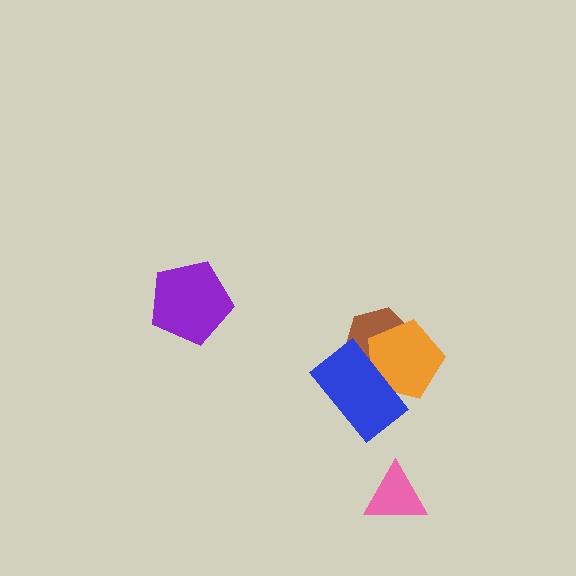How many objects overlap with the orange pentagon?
2 objects overlap with the orange pentagon.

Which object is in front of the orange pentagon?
The blue rectangle is in front of the orange pentagon.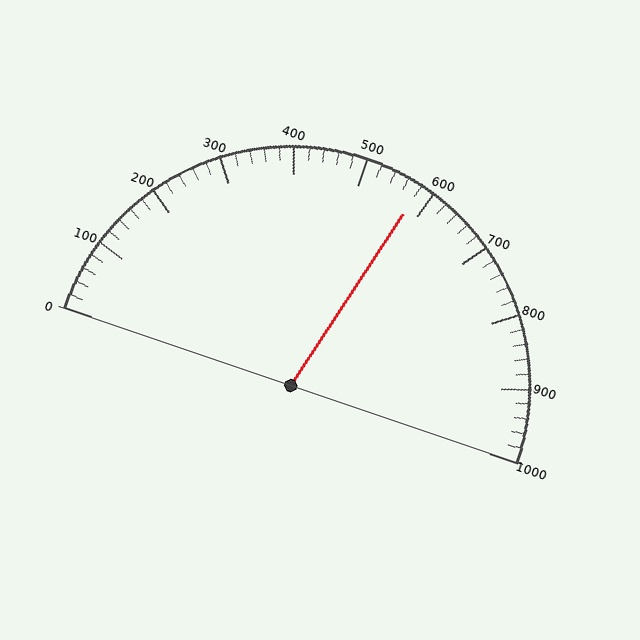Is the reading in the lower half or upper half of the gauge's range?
The reading is in the upper half of the range (0 to 1000).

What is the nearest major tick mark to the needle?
The nearest major tick mark is 600.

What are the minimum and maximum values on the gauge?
The gauge ranges from 0 to 1000.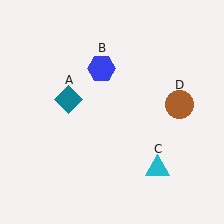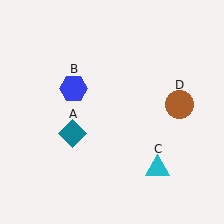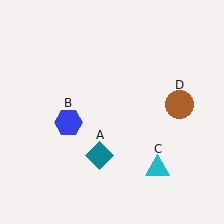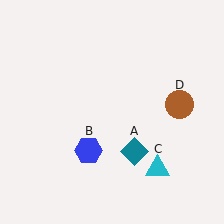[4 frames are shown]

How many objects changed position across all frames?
2 objects changed position: teal diamond (object A), blue hexagon (object B).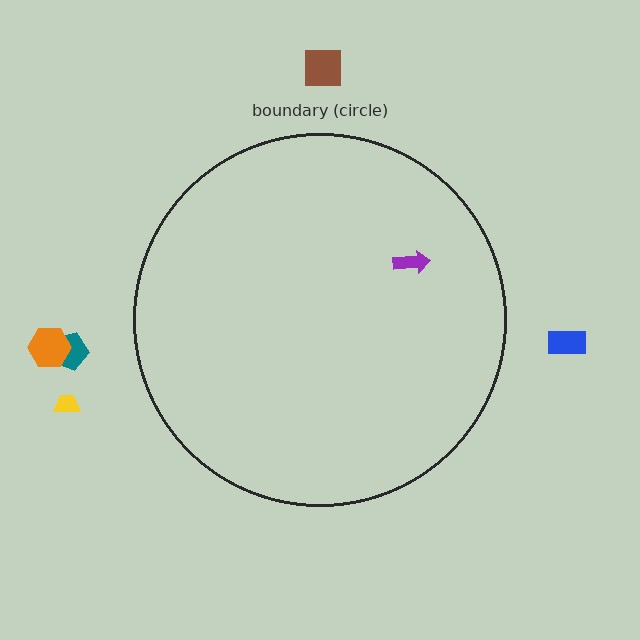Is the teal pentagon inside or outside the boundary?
Outside.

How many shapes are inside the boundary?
1 inside, 5 outside.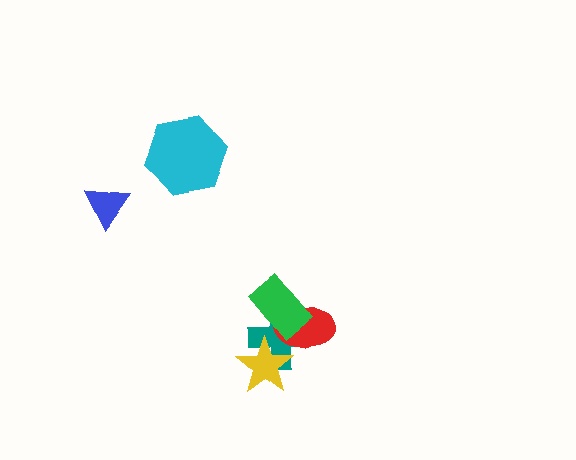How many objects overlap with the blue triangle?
0 objects overlap with the blue triangle.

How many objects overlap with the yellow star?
2 objects overlap with the yellow star.